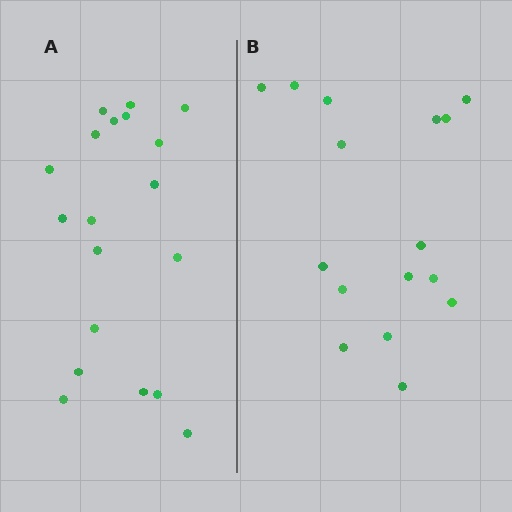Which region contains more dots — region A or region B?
Region A (the left region) has more dots.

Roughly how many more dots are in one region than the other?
Region A has just a few more — roughly 2 or 3 more dots than region B.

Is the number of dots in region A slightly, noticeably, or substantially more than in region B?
Region A has only slightly more — the two regions are fairly close. The ratio is roughly 1.2 to 1.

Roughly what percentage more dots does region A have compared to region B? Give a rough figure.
About 20% more.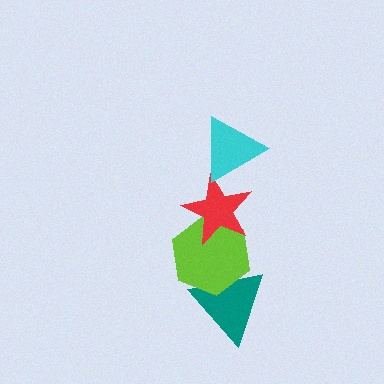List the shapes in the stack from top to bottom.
From top to bottom: the cyan triangle, the red star, the lime hexagon, the teal triangle.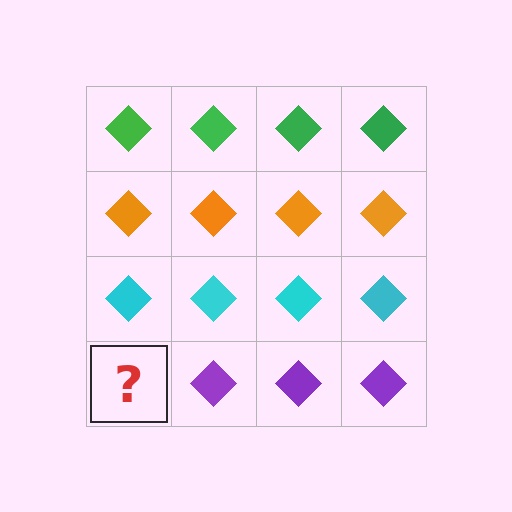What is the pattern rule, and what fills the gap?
The rule is that each row has a consistent color. The gap should be filled with a purple diamond.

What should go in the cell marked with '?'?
The missing cell should contain a purple diamond.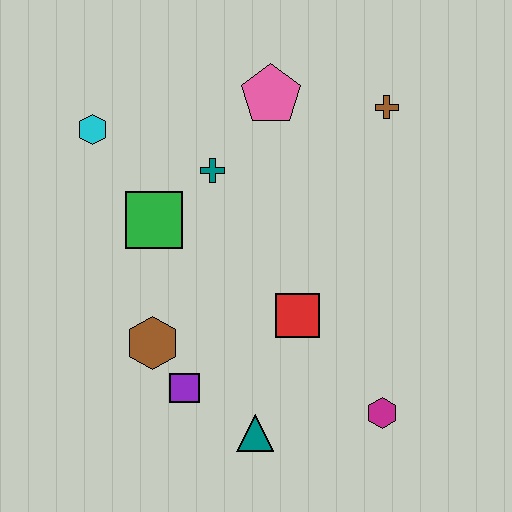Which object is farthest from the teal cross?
The magenta hexagon is farthest from the teal cross.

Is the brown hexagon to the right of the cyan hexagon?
Yes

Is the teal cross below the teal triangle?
No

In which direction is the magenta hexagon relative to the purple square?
The magenta hexagon is to the right of the purple square.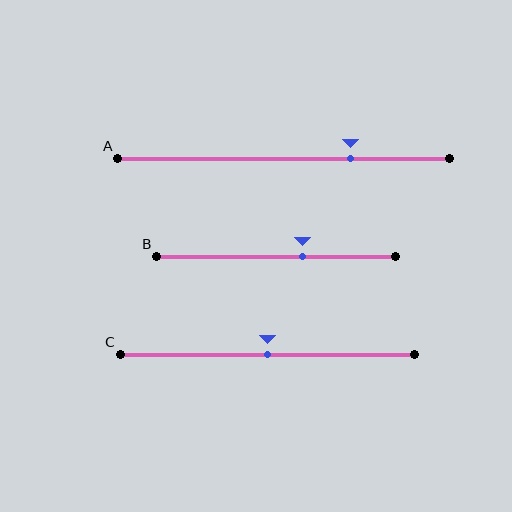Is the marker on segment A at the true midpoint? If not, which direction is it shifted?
No, the marker on segment A is shifted to the right by about 20% of the segment length.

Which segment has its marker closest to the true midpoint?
Segment C has its marker closest to the true midpoint.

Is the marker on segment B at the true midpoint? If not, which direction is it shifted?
No, the marker on segment B is shifted to the right by about 11% of the segment length.